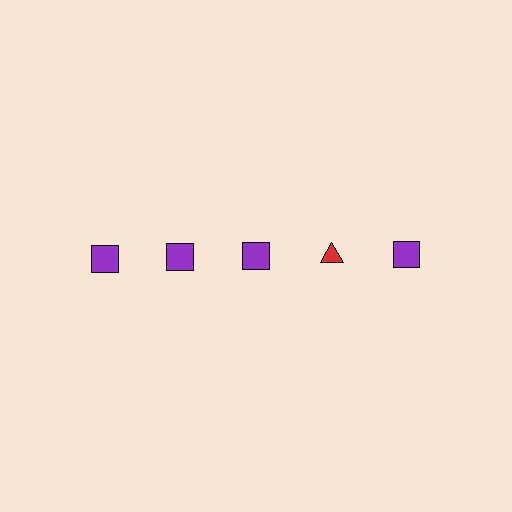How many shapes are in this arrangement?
There are 5 shapes arranged in a grid pattern.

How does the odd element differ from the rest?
It differs in both color (red instead of purple) and shape (triangle instead of square).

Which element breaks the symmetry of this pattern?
The red triangle in the top row, second from right column breaks the symmetry. All other shapes are purple squares.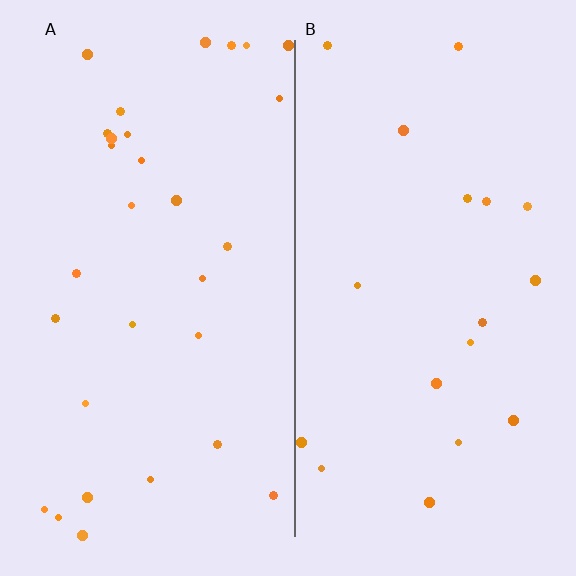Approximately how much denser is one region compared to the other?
Approximately 1.7× — region A over region B.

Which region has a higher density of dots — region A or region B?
A (the left).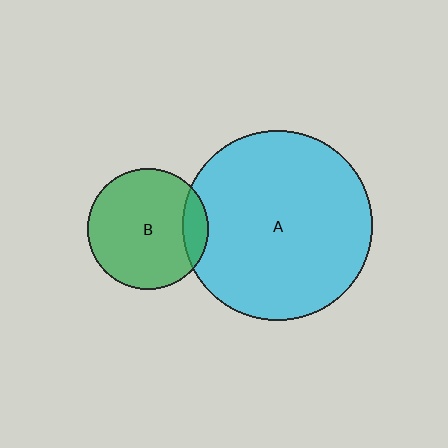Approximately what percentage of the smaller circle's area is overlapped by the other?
Approximately 15%.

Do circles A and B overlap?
Yes.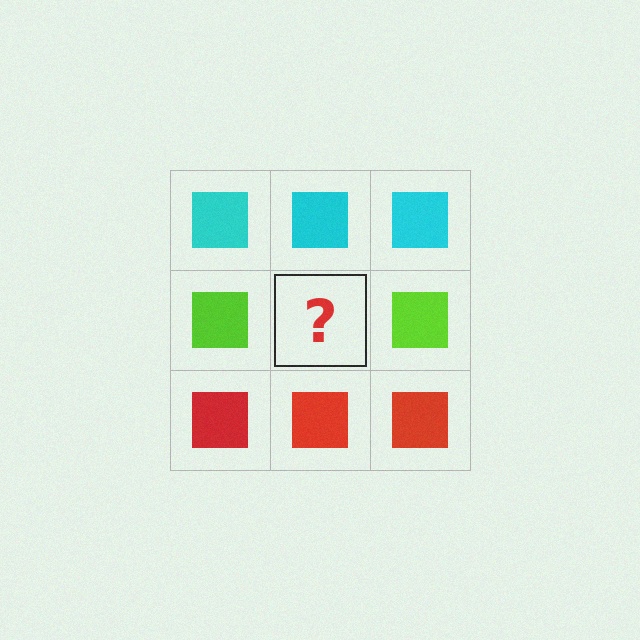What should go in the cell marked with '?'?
The missing cell should contain a lime square.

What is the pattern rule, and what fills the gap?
The rule is that each row has a consistent color. The gap should be filled with a lime square.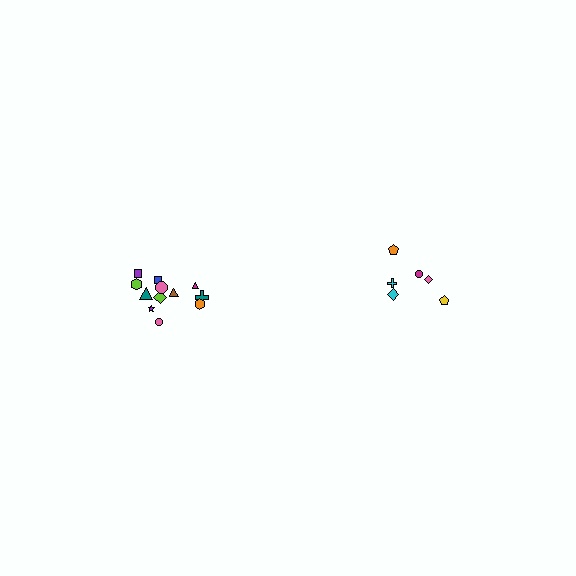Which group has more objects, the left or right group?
The left group.